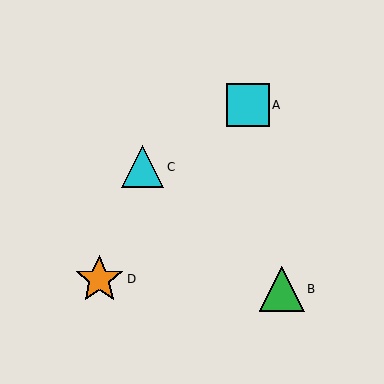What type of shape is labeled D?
Shape D is an orange star.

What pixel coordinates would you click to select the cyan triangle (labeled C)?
Click at (143, 167) to select the cyan triangle C.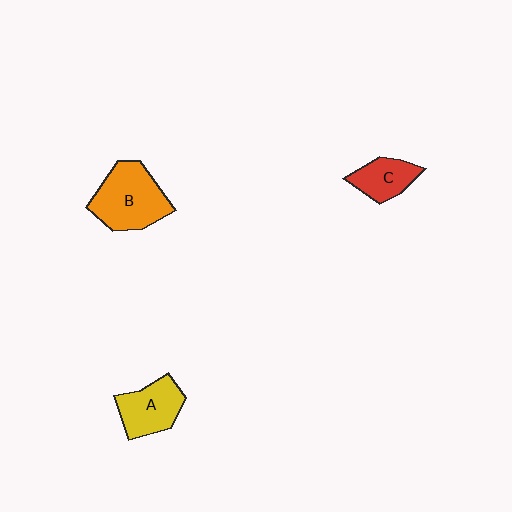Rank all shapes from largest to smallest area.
From largest to smallest: B (orange), A (yellow), C (red).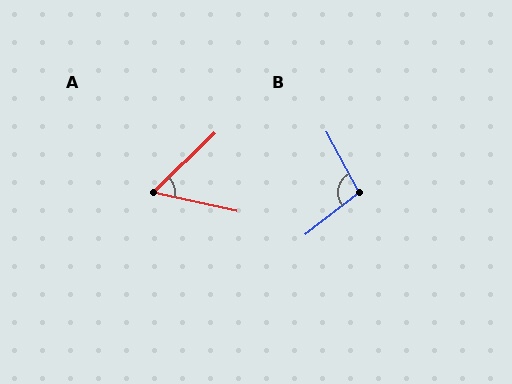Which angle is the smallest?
A, at approximately 56 degrees.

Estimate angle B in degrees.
Approximately 99 degrees.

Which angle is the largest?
B, at approximately 99 degrees.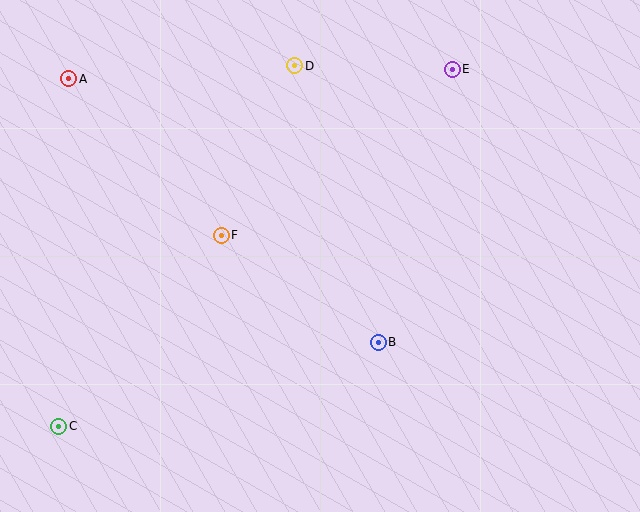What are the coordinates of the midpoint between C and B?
The midpoint between C and B is at (219, 384).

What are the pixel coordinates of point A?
Point A is at (69, 79).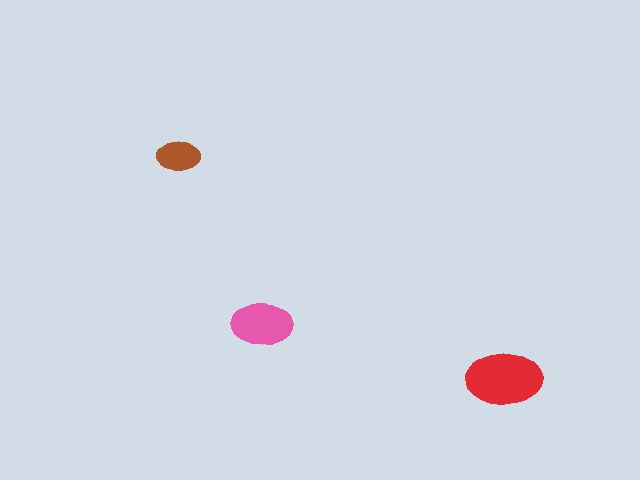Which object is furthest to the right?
The red ellipse is rightmost.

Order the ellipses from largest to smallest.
the red one, the pink one, the brown one.